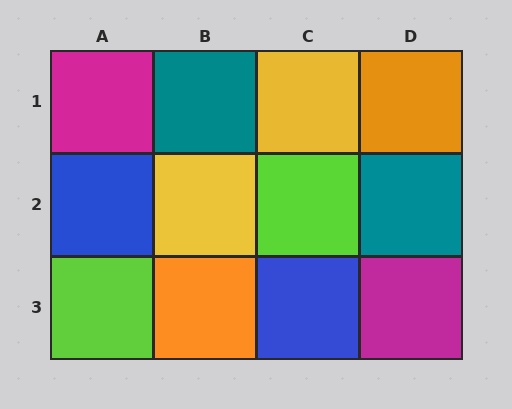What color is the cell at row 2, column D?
Teal.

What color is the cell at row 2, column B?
Yellow.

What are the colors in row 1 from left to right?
Magenta, teal, yellow, orange.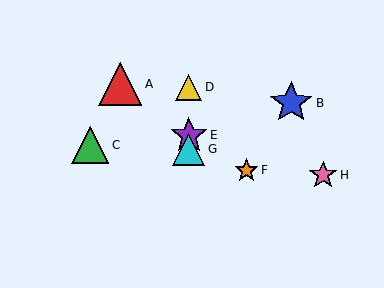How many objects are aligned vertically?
3 objects (D, E, G) are aligned vertically.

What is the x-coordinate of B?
Object B is at x≈291.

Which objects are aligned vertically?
Objects D, E, G are aligned vertically.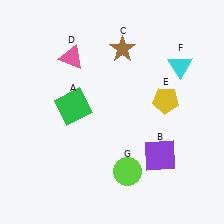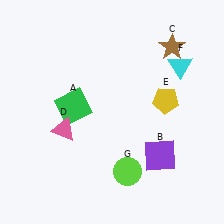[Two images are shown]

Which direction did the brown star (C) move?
The brown star (C) moved right.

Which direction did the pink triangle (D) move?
The pink triangle (D) moved down.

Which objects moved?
The objects that moved are: the brown star (C), the pink triangle (D).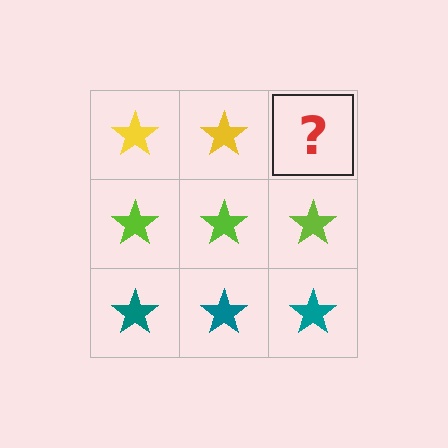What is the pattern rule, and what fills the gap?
The rule is that each row has a consistent color. The gap should be filled with a yellow star.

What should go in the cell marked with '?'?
The missing cell should contain a yellow star.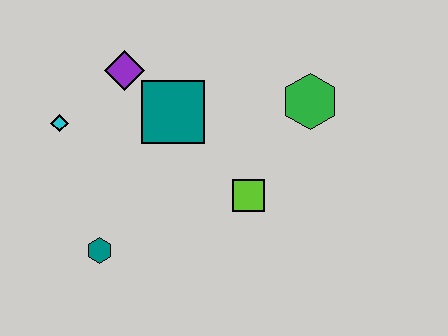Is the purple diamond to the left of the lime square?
Yes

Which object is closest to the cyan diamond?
The purple diamond is closest to the cyan diamond.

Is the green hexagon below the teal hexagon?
No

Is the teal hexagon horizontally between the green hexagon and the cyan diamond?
Yes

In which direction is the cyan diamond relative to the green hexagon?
The cyan diamond is to the left of the green hexagon.